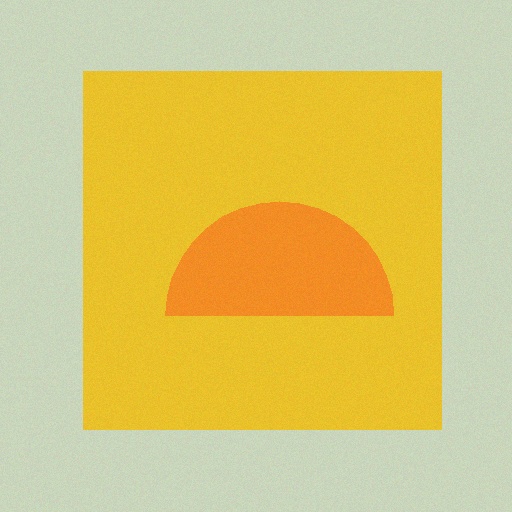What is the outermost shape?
The yellow square.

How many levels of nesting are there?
2.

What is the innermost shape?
The orange semicircle.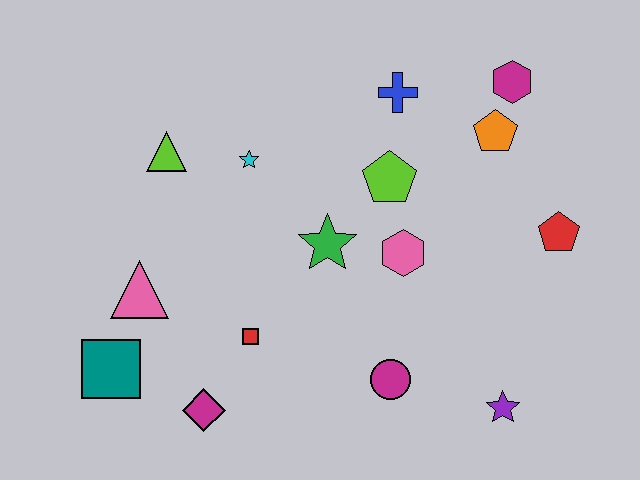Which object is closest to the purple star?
The magenta circle is closest to the purple star.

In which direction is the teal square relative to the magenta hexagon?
The teal square is to the left of the magenta hexagon.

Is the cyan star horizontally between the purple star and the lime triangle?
Yes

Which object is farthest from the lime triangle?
The purple star is farthest from the lime triangle.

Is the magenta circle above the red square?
No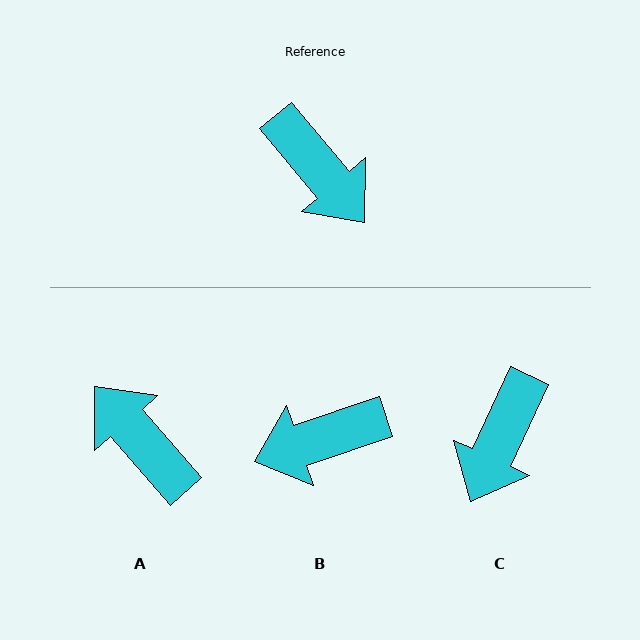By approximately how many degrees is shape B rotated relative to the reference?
Approximately 111 degrees clockwise.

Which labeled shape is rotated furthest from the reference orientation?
A, about 179 degrees away.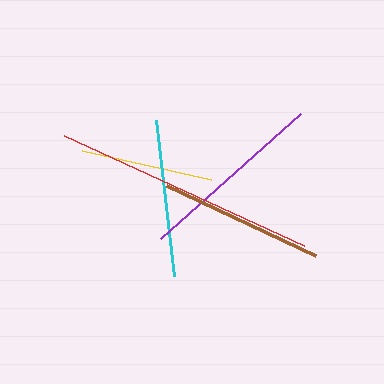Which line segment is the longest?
The red line is the longest at approximately 264 pixels.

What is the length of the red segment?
The red segment is approximately 264 pixels long.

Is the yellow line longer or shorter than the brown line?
The brown line is longer than the yellow line.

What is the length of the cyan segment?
The cyan segment is approximately 157 pixels long.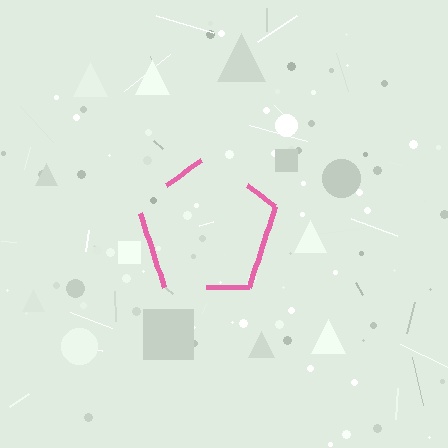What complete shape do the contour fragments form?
The contour fragments form a pentagon.